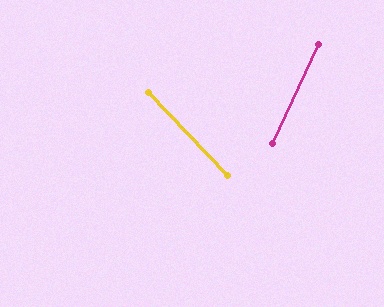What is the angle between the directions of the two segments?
Approximately 69 degrees.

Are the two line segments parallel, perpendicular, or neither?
Neither parallel nor perpendicular — they differ by about 69°.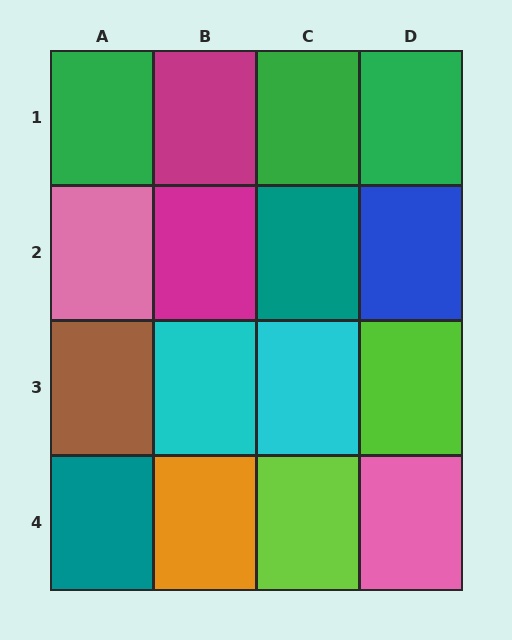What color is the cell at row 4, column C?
Lime.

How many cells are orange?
1 cell is orange.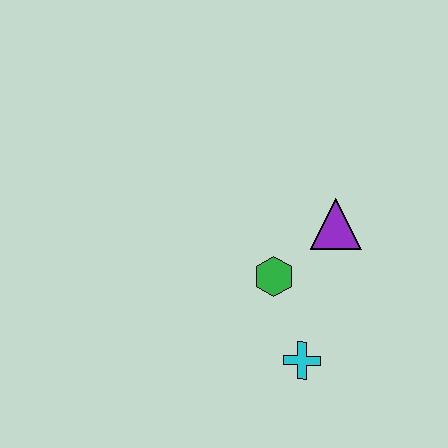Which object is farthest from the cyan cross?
The purple triangle is farthest from the cyan cross.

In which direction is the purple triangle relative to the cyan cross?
The purple triangle is above the cyan cross.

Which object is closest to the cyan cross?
The green hexagon is closest to the cyan cross.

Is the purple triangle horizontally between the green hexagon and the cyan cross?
No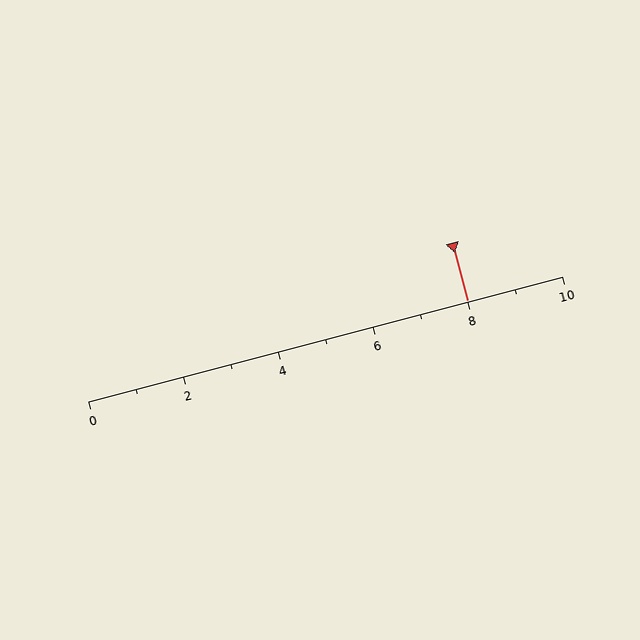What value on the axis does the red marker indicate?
The marker indicates approximately 8.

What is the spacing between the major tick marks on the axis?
The major ticks are spaced 2 apart.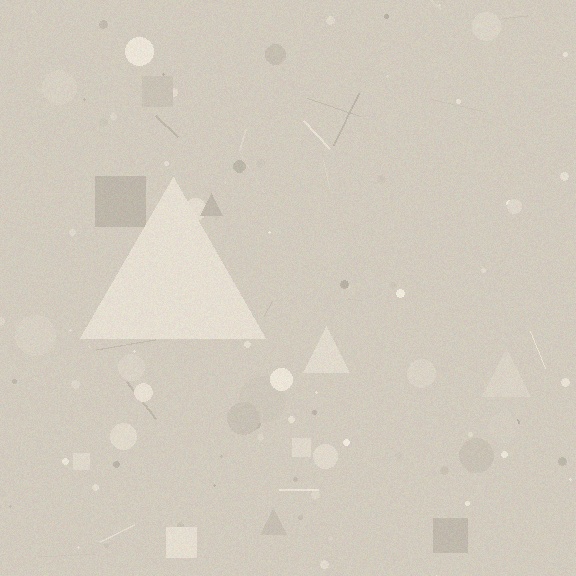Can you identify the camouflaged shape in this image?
The camouflaged shape is a triangle.